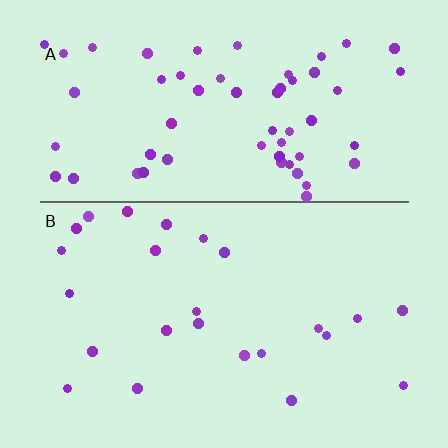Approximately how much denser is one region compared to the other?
Approximately 2.4× — region A over region B.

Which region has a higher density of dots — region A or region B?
A (the top).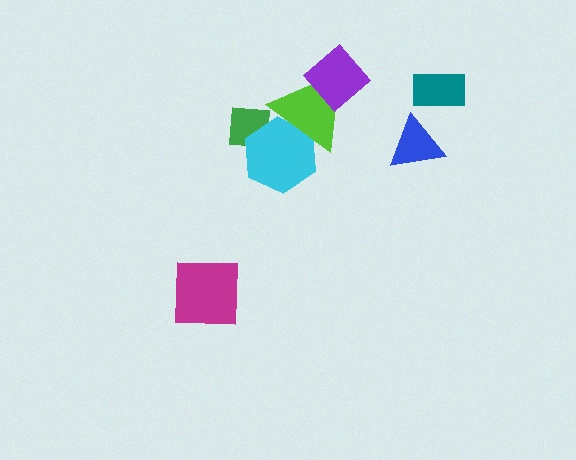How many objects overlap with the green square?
2 objects overlap with the green square.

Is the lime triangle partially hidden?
Yes, it is partially covered by another shape.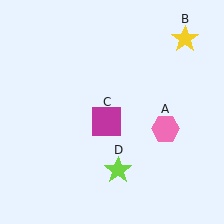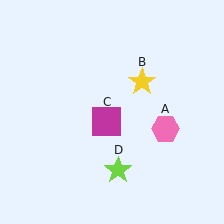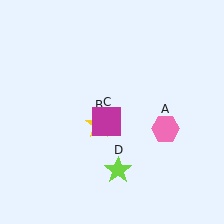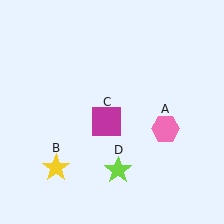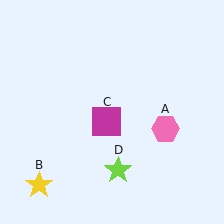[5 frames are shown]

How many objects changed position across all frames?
1 object changed position: yellow star (object B).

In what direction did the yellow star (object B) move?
The yellow star (object B) moved down and to the left.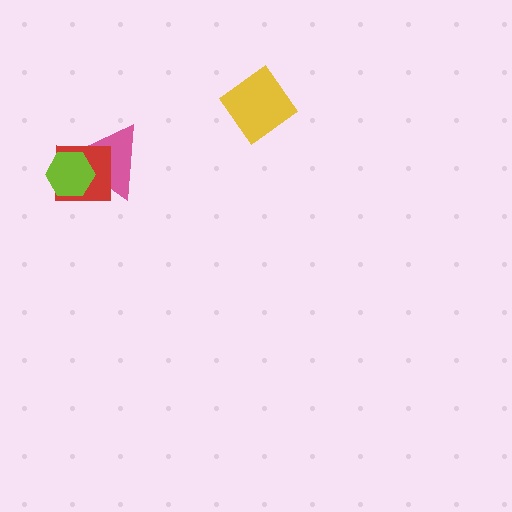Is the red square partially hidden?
Yes, it is partially covered by another shape.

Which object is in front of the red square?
The lime hexagon is in front of the red square.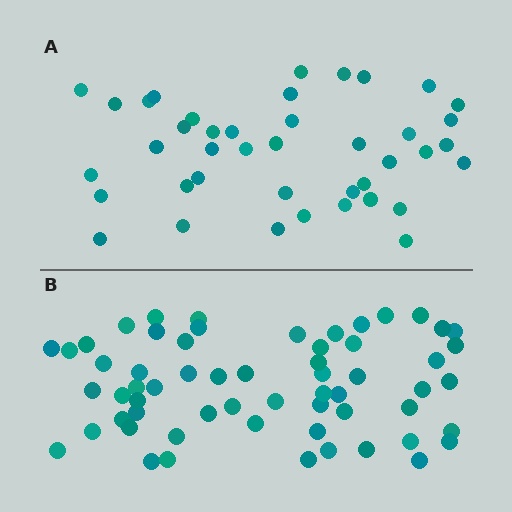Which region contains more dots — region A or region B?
Region B (the bottom region) has more dots.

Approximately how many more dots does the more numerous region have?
Region B has approximately 20 more dots than region A.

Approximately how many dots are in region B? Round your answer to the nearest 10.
About 60 dots.